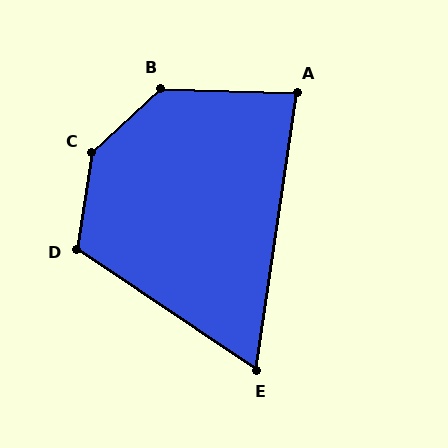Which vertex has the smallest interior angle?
E, at approximately 64 degrees.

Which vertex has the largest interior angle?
C, at approximately 143 degrees.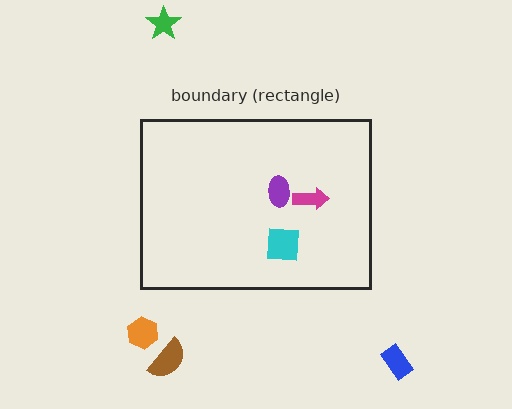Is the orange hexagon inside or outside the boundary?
Outside.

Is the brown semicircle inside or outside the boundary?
Outside.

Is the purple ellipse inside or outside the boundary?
Inside.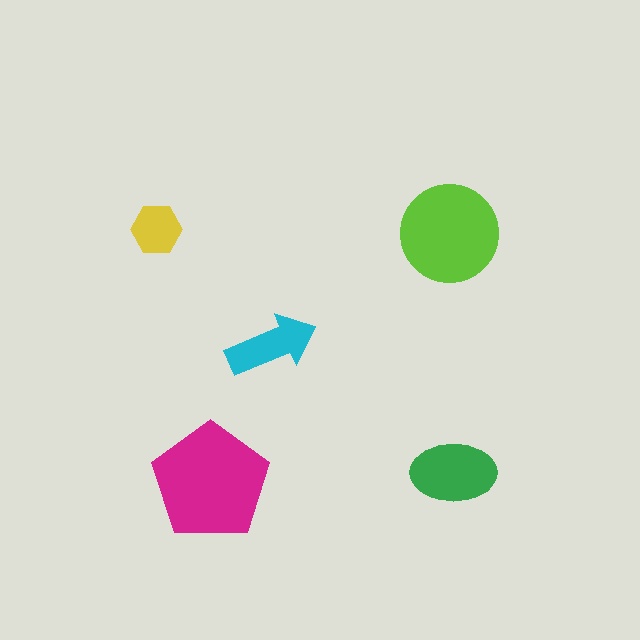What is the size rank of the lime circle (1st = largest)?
2nd.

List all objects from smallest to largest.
The yellow hexagon, the cyan arrow, the green ellipse, the lime circle, the magenta pentagon.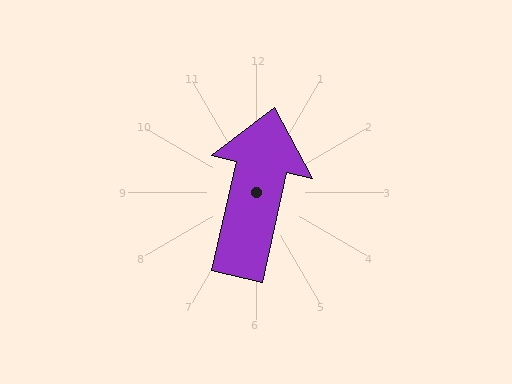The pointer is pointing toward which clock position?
Roughly 12 o'clock.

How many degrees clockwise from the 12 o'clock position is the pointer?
Approximately 13 degrees.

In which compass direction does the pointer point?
North.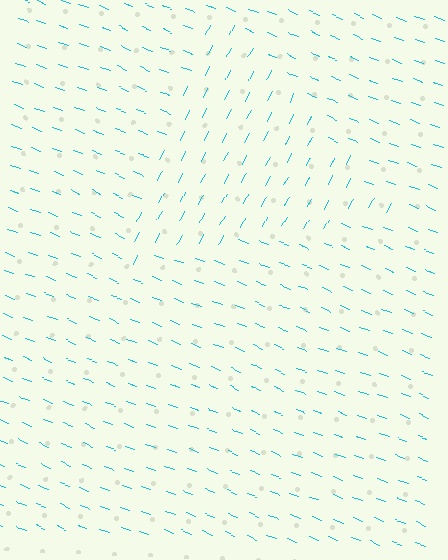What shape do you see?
I see a triangle.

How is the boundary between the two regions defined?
The boundary is defined purely by a change in line orientation (approximately 84 degrees difference). All lines are the same color and thickness.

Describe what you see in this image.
The image is filled with small cyan line segments. A triangle region in the image has lines oriented differently from the surrounding lines, creating a visible texture boundary.